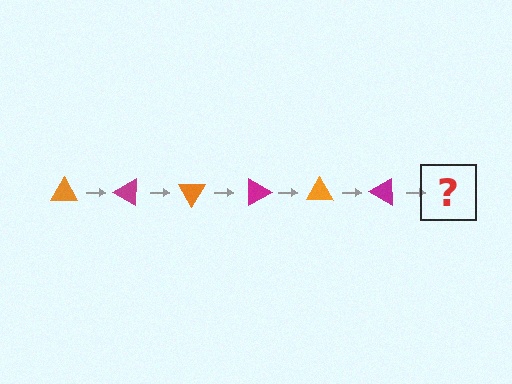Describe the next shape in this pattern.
It should be an orange triangle, rotated 180 degrees from the start.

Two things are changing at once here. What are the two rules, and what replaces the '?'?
The two rules are that it rotates 30 degrees each step and the color cycles through orange and magenta. The '?' should be an orange triangle, rotated 180 degrees from the start.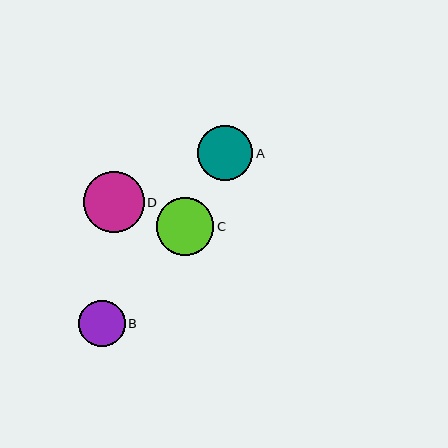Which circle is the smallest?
Circle B is the smallest with a size of approximately 47 pixels.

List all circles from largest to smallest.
From largest to smallest: D, C, A, B.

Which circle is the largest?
Circle D is the largest with a size of approximately 61 pixels.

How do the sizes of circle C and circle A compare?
Circle C and circle A are approximately the same size.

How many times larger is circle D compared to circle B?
Circle D is approximately 1.3 times the size of circle B.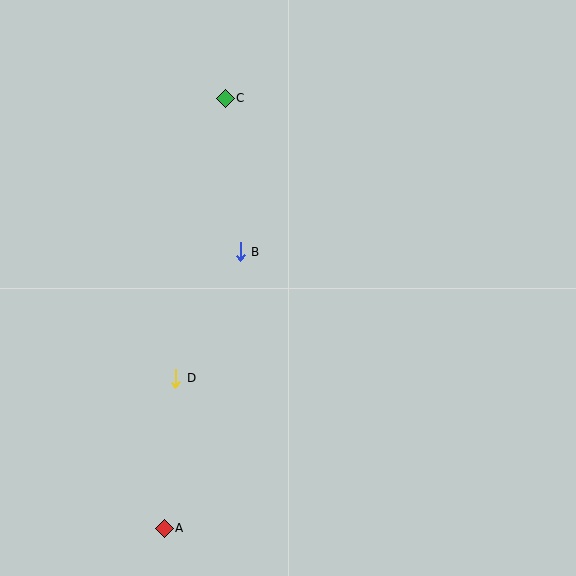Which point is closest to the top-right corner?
Point C is closest to the top-right corner.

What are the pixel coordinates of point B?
Point B is at (240, 252).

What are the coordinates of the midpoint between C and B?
The midpoint between C and B is at (233, 175).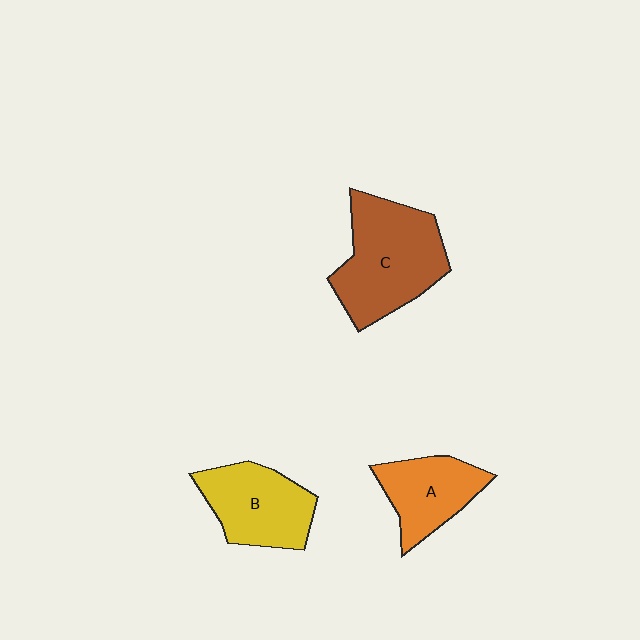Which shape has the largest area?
Shape C (brown).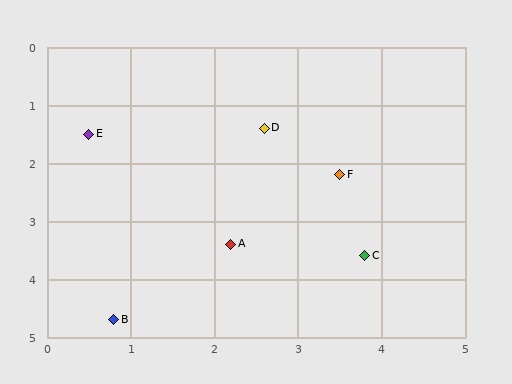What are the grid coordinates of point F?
Point F is at approximately (3.5, 2.2).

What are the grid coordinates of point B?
Point B is at approximately (0.8, 4.7).